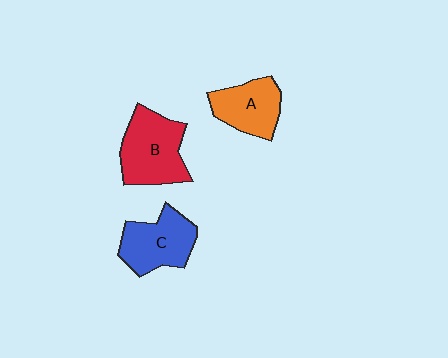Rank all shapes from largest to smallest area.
From largest to smallest: B (red), C (blue), A (orange).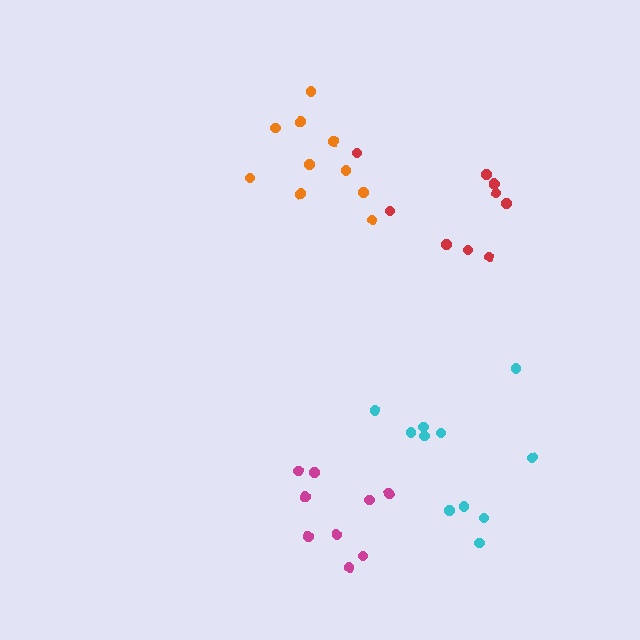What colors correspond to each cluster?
The clusters are colored: cyan, red, magenta, orange.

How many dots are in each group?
Group 1: 11 dots, Group 2: 9 dots, Group 3: 9 dots, Group 4: 10 dots (39 total).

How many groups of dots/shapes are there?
There are 4 groups.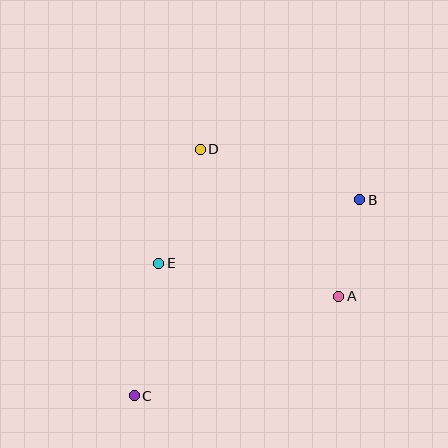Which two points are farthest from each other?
Points B and C are farthest from each other.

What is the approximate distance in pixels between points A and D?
The distance between A and D is approximately 202 pixels.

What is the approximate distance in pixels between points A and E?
The distance between A and E is approximately 183 pixels.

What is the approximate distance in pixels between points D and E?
The distance between D and E is approximately 121 pixels.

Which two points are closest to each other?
Points A and B are closest to each other.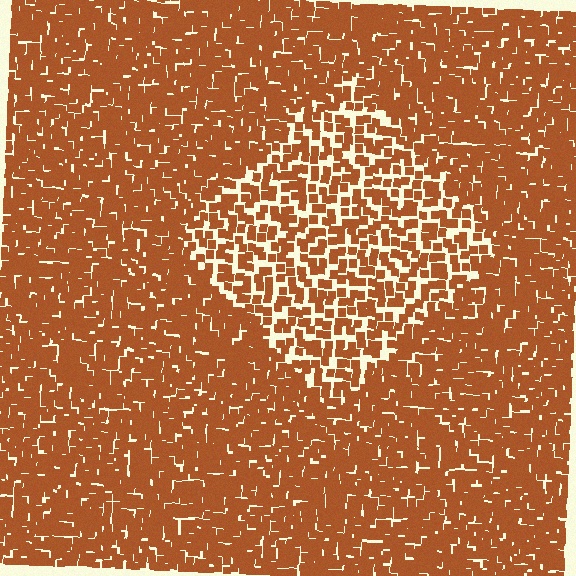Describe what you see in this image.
The image contains small brown elements arranged at two different densities. A diamond-shaped region is visible where the elements are less densely packed than the surrounding area.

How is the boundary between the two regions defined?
The boundary is defined by a change in element density (approximately 1.8x ratio). All elements are the same color, size, and shape.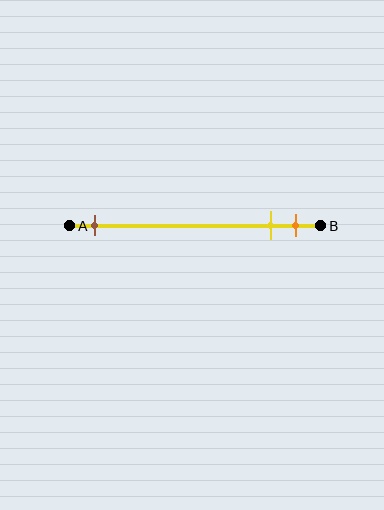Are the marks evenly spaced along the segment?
No, the marks are not evenly spaced.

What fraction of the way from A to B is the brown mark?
The brown mark is approximately 10% (0.1) of the way from A to B.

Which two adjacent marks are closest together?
The yellow and orange marks are the closest adjacent pair.